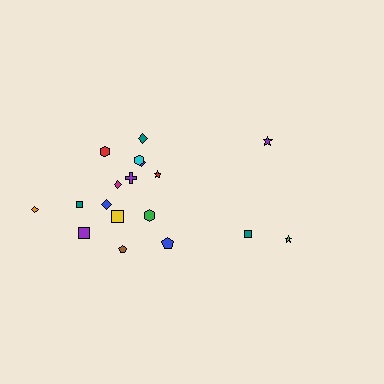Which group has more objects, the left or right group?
The left group.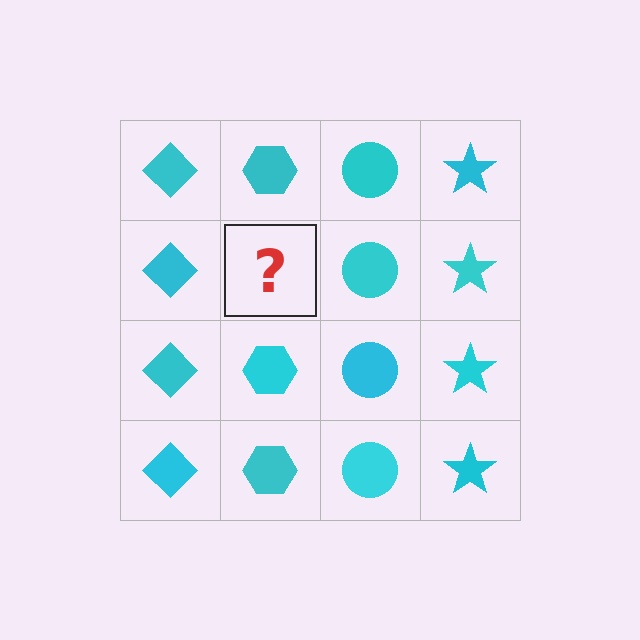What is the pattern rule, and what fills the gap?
The rule is that each column has a consistent shape. The gap should be filled with a cyan hexagon.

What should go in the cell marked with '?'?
The missing cell should contain a cyan hexagon.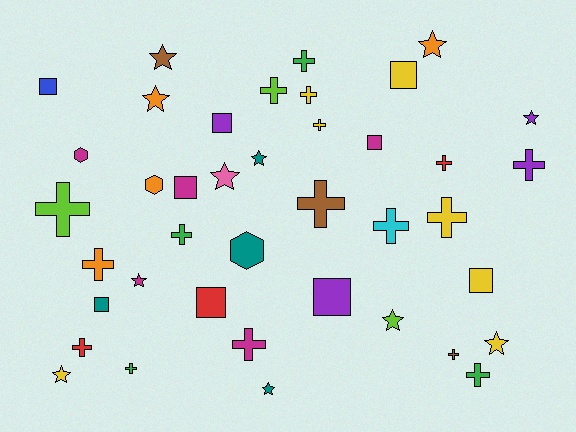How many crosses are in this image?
There are 17 crosses.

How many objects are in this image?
There are 40 objects.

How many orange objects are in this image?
There are 4 orange objects.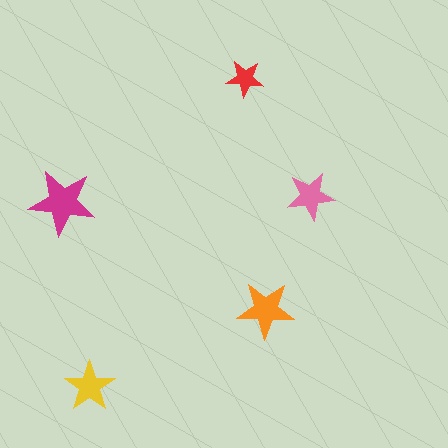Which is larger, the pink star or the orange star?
The orange one.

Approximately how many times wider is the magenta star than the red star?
About 2 times wider.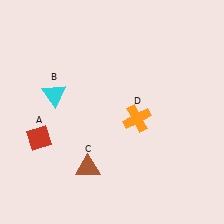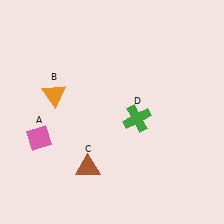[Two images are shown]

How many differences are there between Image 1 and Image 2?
There are 3 differences between the two images.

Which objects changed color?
A changed from red to pink. B changed from cyan to orange. D changed from orange to green.